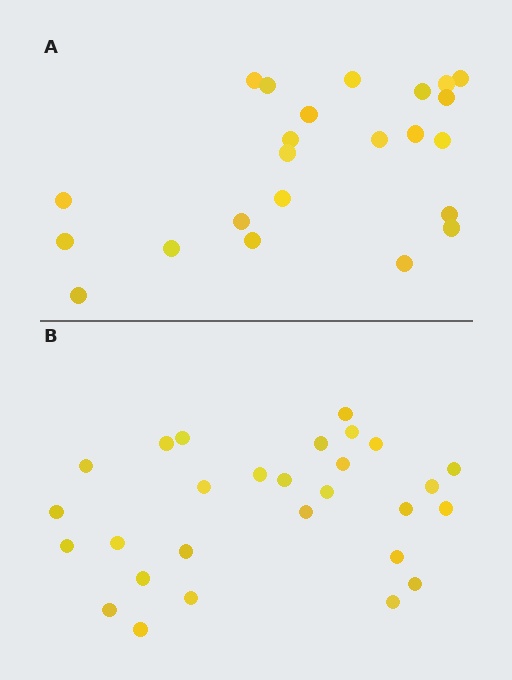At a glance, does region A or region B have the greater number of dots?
Region B (the bottom region) has more dots.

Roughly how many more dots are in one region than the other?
Region B has about 5 more dots than region A.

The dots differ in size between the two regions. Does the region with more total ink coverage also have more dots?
No. Region A has more total ink coverage because its dots are larger, but region B actually contains more individual dots. Total area can be misleading — the number of items is what matters here.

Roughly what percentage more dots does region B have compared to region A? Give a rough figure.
About 20% more.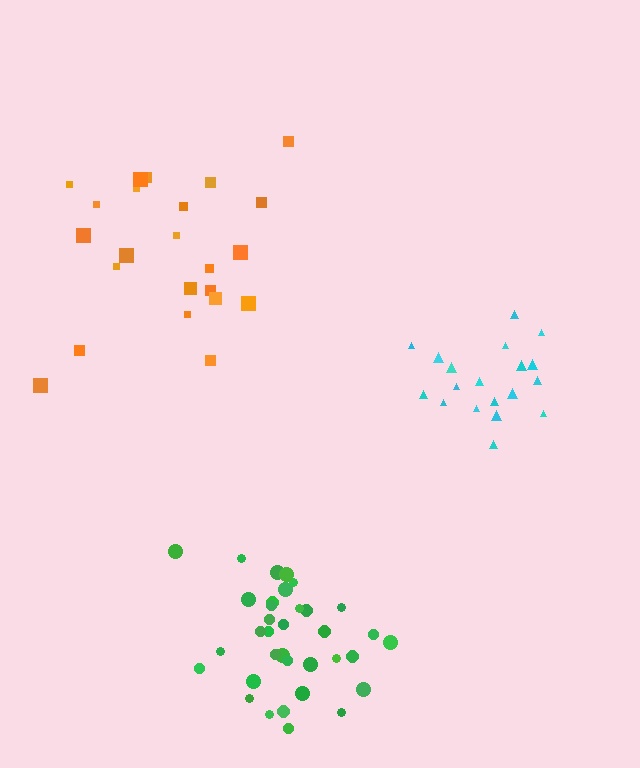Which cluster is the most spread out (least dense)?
Orange.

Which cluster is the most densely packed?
Green.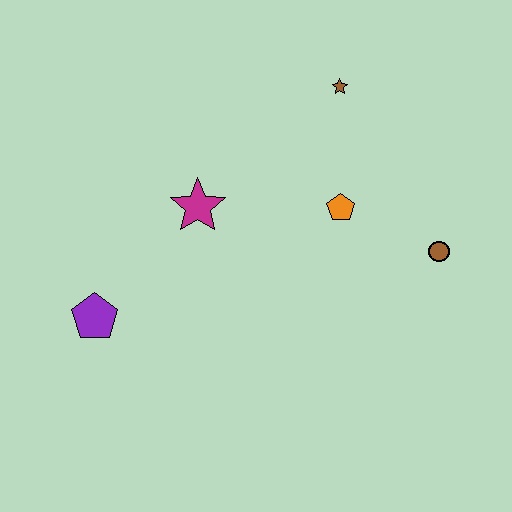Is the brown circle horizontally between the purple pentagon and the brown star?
No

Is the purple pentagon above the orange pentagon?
No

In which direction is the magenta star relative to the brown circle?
The magenta star is to the left of the brown circle.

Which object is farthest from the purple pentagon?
The brown circle is farthest from the purple pentagon.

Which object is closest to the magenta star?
The orange pentagon is closest to the magenta star.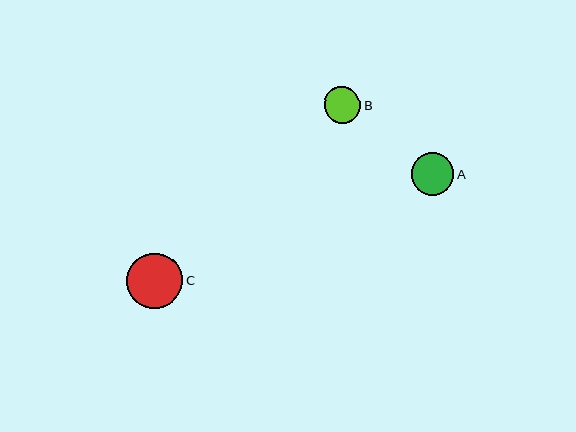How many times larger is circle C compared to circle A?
Circle C is approximately 1.3 times the size of circle A.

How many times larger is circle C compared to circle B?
Circle C is approximately 1.5 times the size of circle B.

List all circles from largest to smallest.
From largest to smallest: C, A, B.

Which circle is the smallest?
Circle B is the smallest with a size of approximately 36 pixels.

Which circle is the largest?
Circle C is the largest with a size of approximately 56 pixels.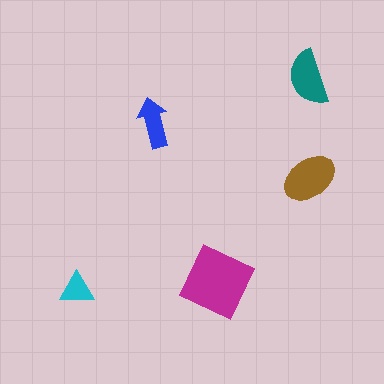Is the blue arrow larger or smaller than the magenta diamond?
Smaller.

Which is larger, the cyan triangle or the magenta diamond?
The magenta diamond.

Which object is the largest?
The magenta diamond.